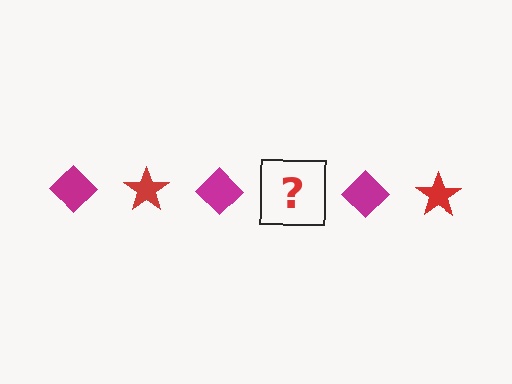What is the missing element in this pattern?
The missing element is a red star.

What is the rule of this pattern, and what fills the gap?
The rule is that the pattern alternates between magenta diamond and red star. The gap should be filled with a red star.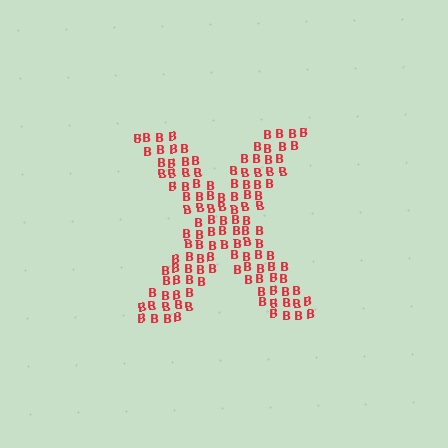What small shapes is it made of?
It is made of small letter B's.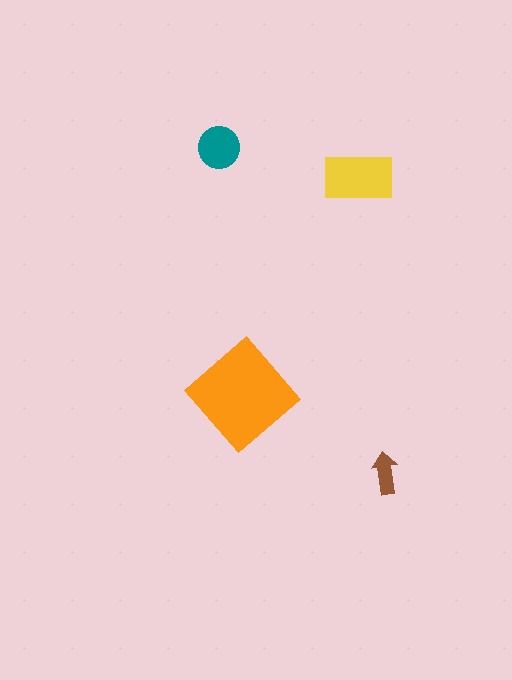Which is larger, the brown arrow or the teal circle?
The teal circle.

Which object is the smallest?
The brown arrow.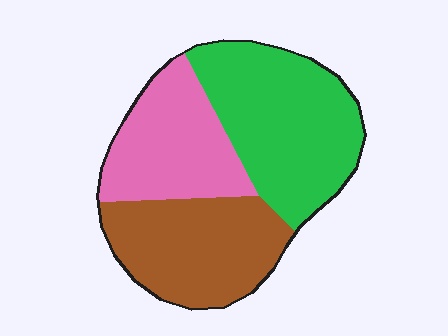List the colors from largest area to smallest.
From largest to smallest: green, brown, pink.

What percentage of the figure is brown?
Brown covers around 30% of the figure.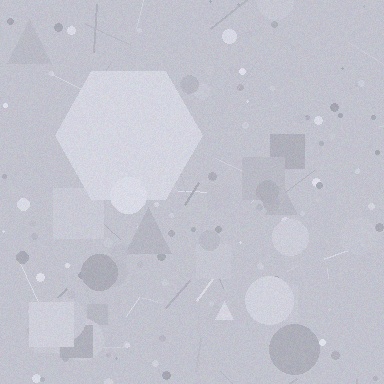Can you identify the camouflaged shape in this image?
The camouflaged shape is a hexagon.